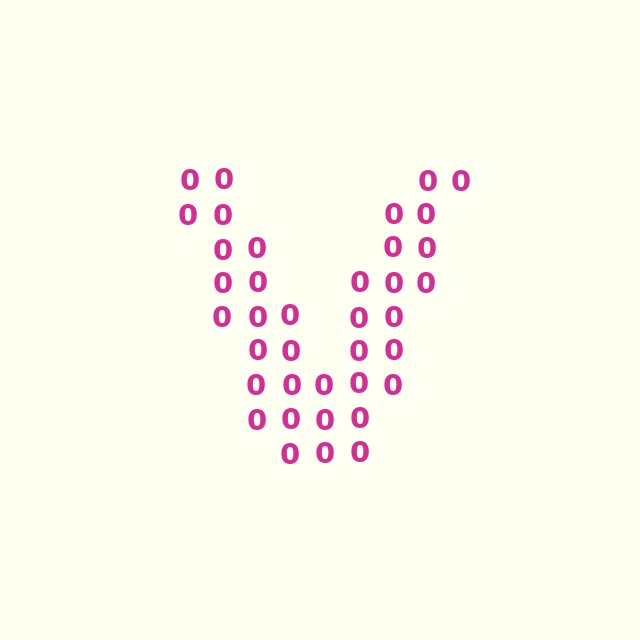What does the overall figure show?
The overall figure shows the letter V.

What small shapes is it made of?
It is made of small digit 0's.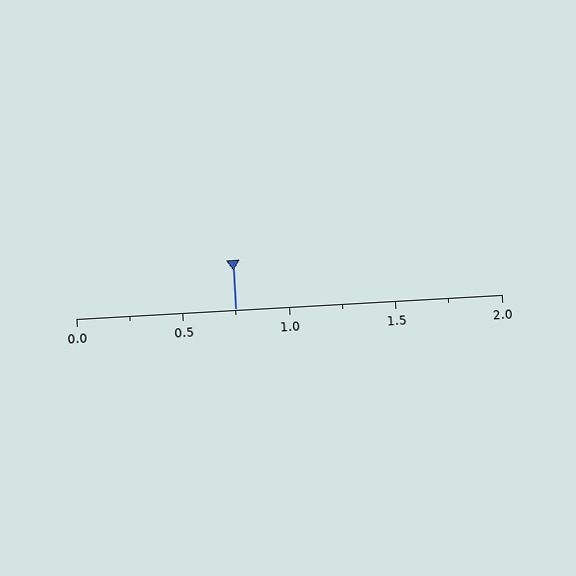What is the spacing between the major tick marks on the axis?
The major ticks are spaced 0.5 apart.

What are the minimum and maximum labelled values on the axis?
The axis runs from 0.0 to 2.0.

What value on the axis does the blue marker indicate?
The marker indicates approximately 0.75.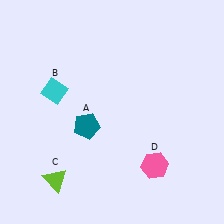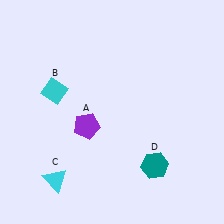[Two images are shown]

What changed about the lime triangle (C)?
In Image 1, C is lime. In Image 2, it changed to cyan.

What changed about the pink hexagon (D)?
In Image 1, D is pink. In Image 2, it changed to teal.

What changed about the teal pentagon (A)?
In Image 1, A is teal. In Image 2, it changed to purple.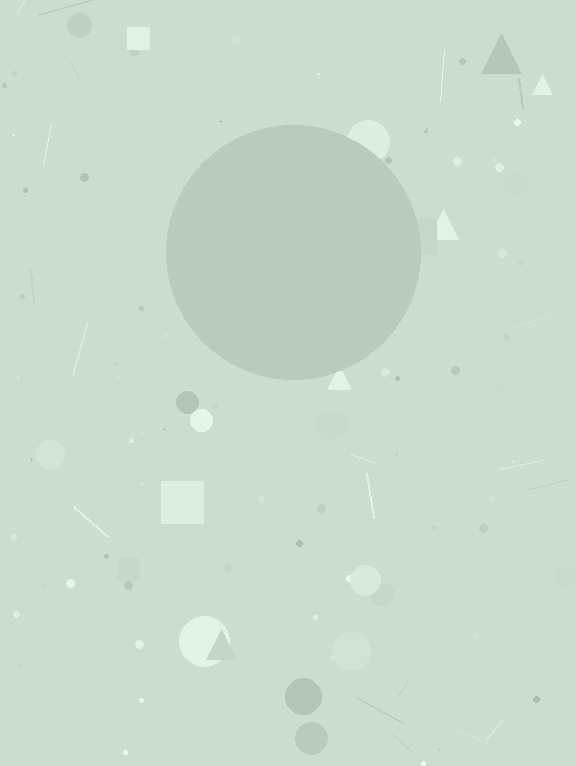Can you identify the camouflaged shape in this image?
The camouflaged shape is a circle.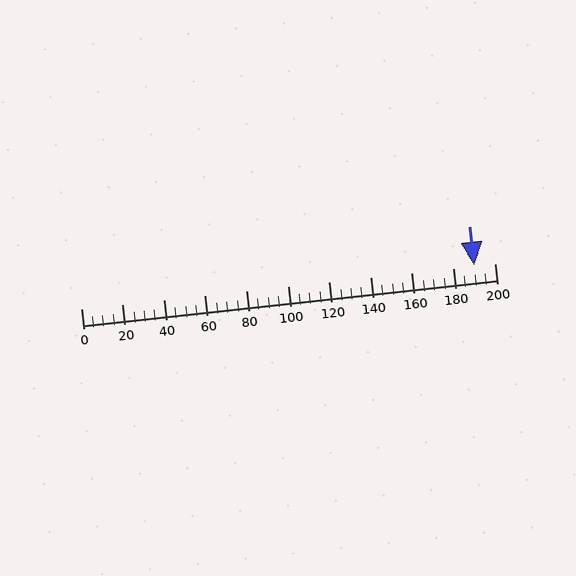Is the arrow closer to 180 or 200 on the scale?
The arrow is closer to 200.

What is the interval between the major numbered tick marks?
The major tick marks are spaced 20 units apart.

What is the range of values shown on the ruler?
The ruler shows values from 0 to 200.